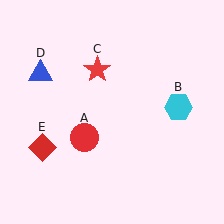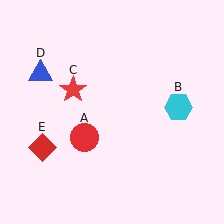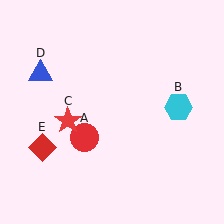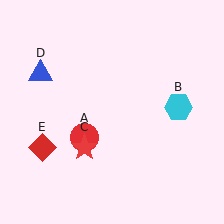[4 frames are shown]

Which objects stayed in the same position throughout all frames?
Red circle (object A) and cyan hexagon (object B) and blue triangle (object D) and red diamond (object E) remained stationary.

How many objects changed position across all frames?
1 object changed position: red star (object C).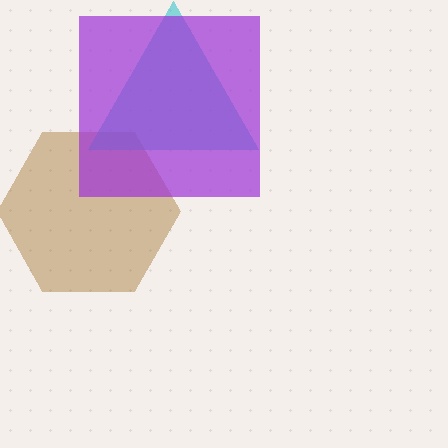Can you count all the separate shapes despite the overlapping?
Yes, there are 3 separate shapes.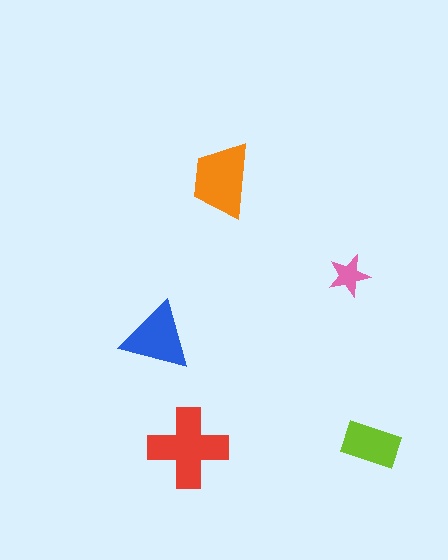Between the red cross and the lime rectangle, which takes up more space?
The red cross.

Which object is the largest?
The red cross.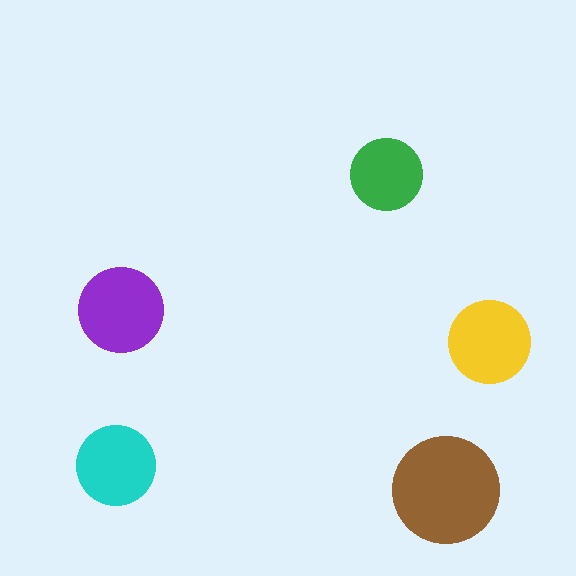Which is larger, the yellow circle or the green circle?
The yellow one.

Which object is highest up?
The green circle is topmost.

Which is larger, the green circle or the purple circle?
The purple one.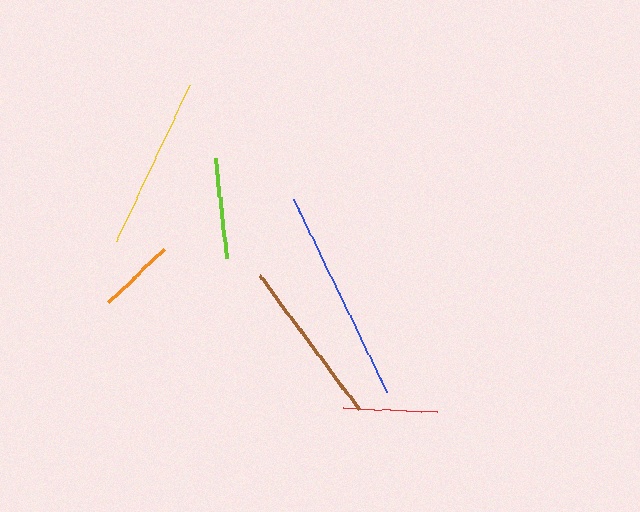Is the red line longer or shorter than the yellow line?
The yellow line is longer than the red line.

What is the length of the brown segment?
The brown segment is approximately 167 pixels long.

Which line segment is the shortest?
The orange line is the shortest at approximately 77 pixels.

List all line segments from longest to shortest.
From longest to shortest: blue, yellow, brown, lime, red, orange.